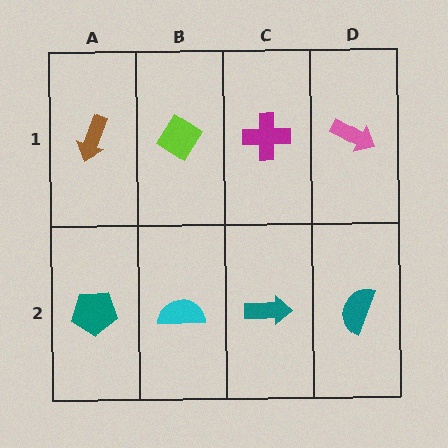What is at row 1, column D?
A pink arrow.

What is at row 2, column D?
A teal semicircle.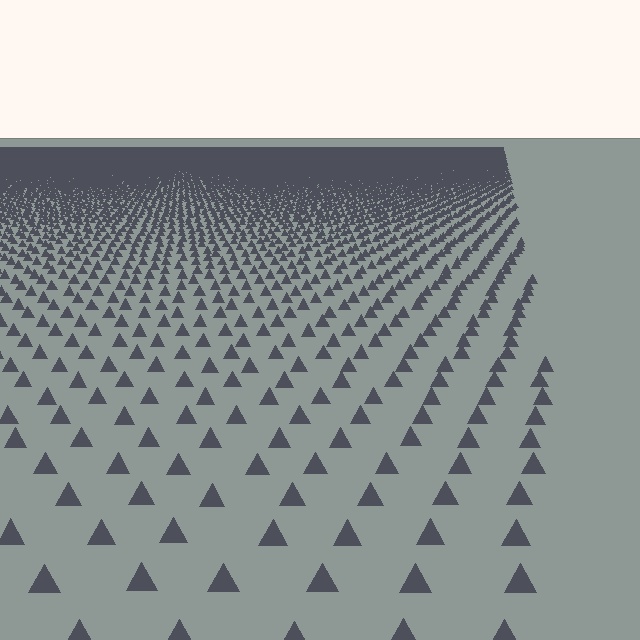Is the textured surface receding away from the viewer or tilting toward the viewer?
The surface is receding away from the viewer. Texture elements get smaller and denser toward the top.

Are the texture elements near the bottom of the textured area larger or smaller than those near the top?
Larger. Near the bottom, elements are closer to the viewer and appear at a bigger on-screen size.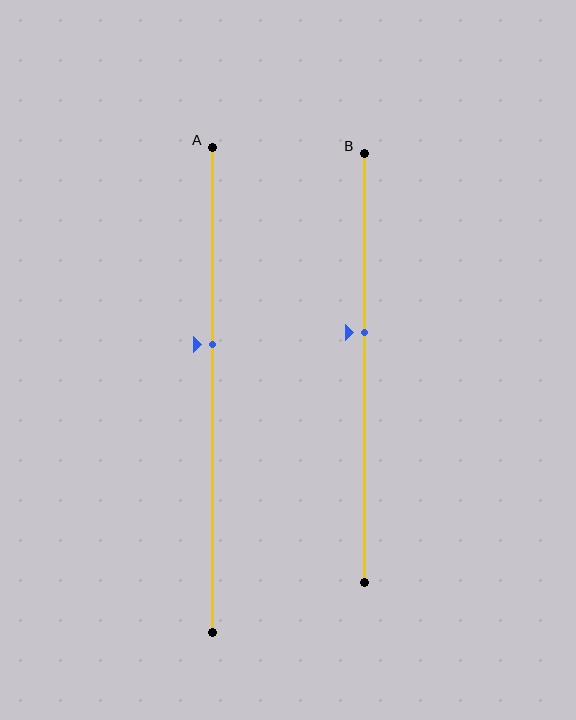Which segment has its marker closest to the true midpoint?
Segment B has its marker closest to the true midpoint.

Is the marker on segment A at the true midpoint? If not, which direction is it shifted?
No, the marker on segment A is shifted upward by about 9% of the segment length.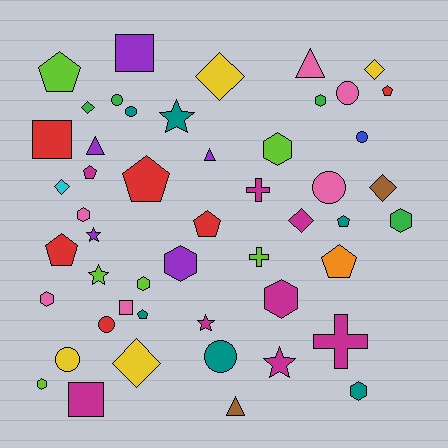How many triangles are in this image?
There are 4 triangles.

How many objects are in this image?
There are 50 objects.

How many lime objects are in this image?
There are 6 lime objects.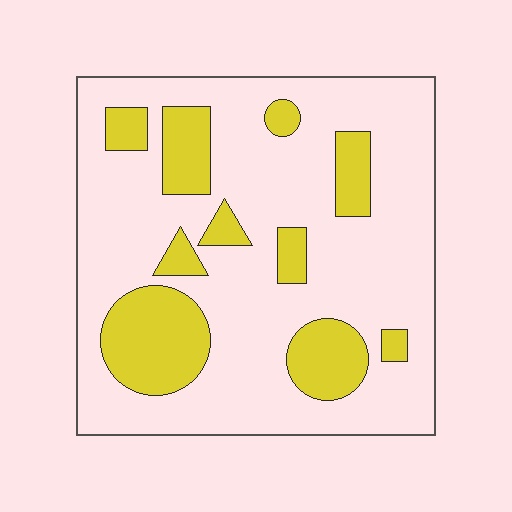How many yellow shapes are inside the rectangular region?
10.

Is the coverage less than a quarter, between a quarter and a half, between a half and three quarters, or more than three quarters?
Less than a quarter.